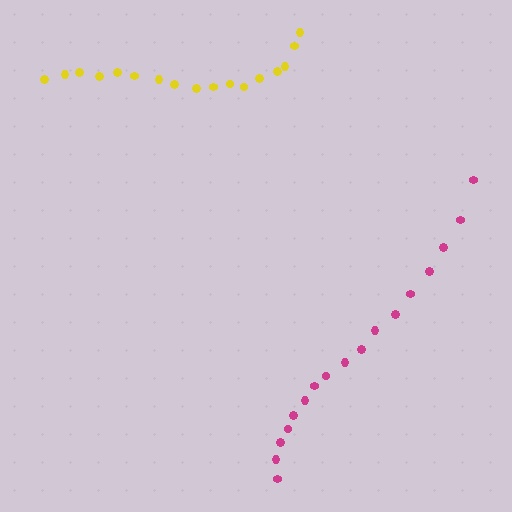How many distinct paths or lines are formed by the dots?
There are 2 distinct paths.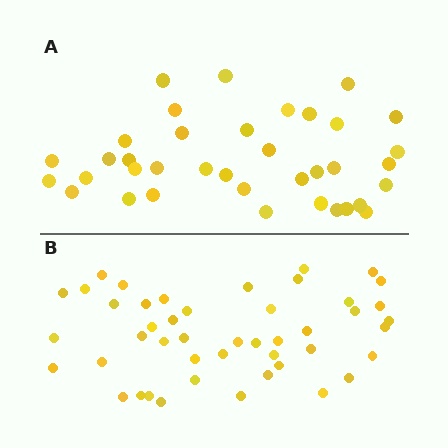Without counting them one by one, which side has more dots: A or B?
Region B (the bottom region) has more dots.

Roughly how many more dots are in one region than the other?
Region B has roughly 8 or so more dots than region A.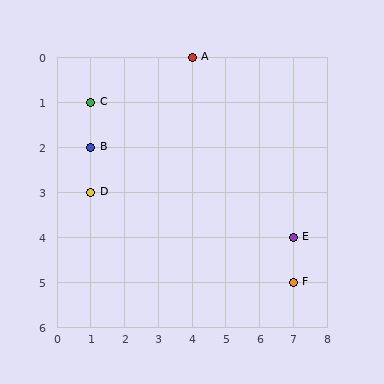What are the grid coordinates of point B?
Point B is at grid coordinates (1, 2).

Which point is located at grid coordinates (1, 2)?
Point B is at (1, 2).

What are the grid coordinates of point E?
Point E is at grid coordinates (7, 4).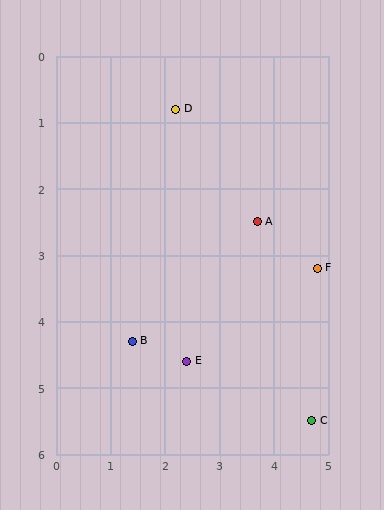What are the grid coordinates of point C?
Point C is at approximately (4.7, 5.5).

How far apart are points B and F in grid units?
Points B and F are about 3.6 grid units apart.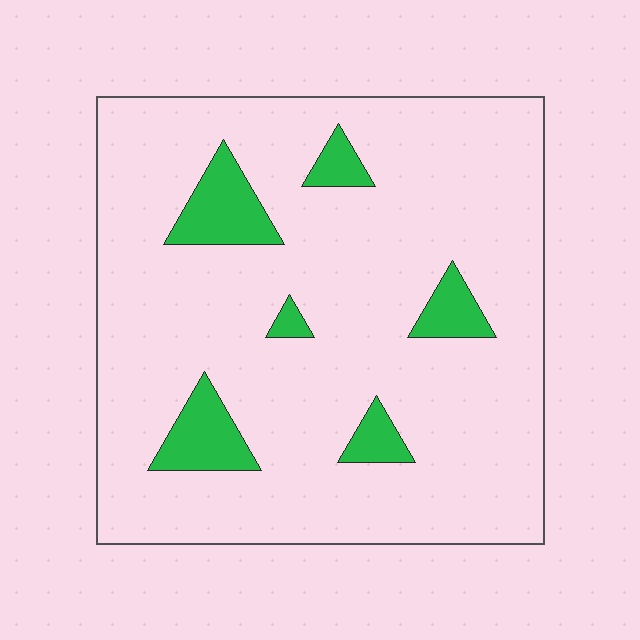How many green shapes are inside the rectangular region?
6.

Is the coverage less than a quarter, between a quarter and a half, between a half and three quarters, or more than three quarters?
Less than a quarter.